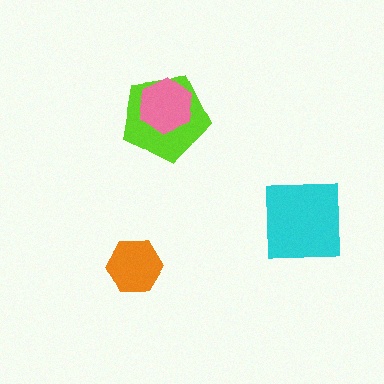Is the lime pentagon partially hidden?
Yes, it is partially covered by another shape.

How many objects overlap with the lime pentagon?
1 object overlaps with the lime pentagon.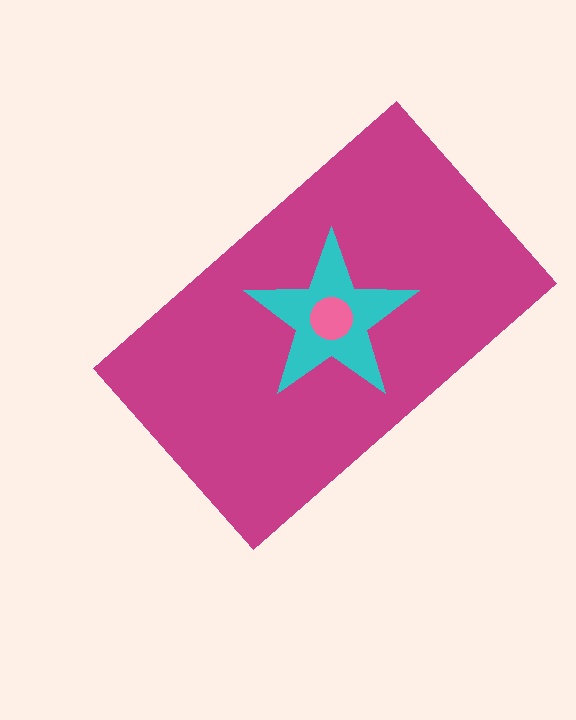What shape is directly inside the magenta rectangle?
The cyan star.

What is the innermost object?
The pink circle.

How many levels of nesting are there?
3.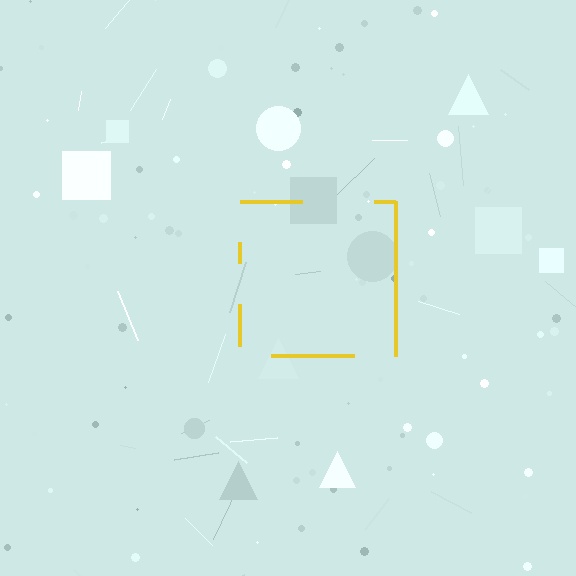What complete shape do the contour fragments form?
The contour fragments form a square.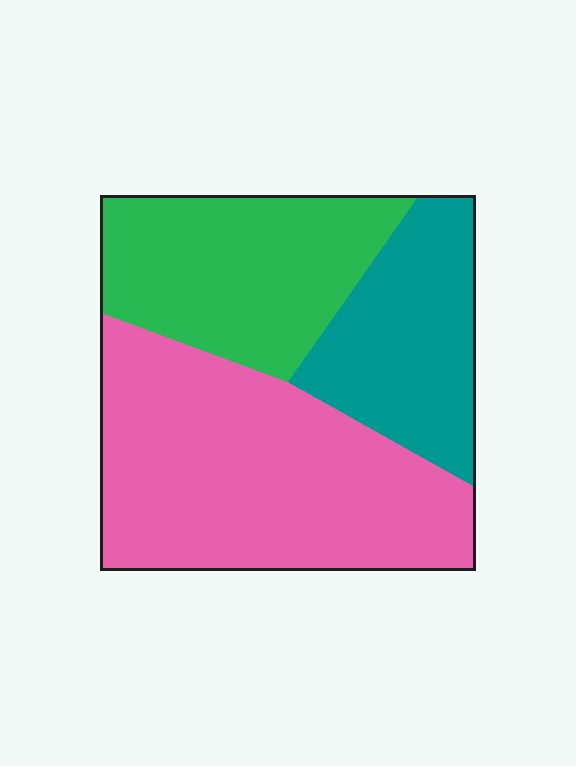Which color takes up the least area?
Teal, at roughly 25%.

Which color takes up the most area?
Pink, at roughly 50%.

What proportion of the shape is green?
Green takes up about one quarter (1/4) of the shape.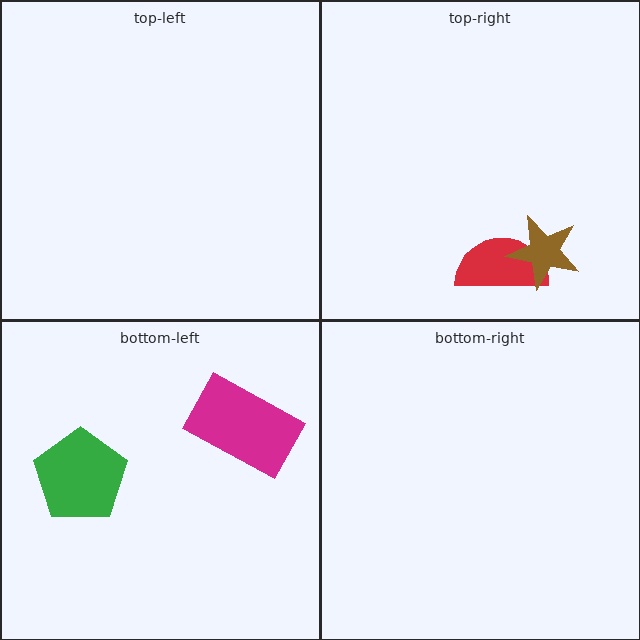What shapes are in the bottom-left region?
The green pentagon, the magenta rectangle.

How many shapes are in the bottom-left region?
2.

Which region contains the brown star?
The top-right region.